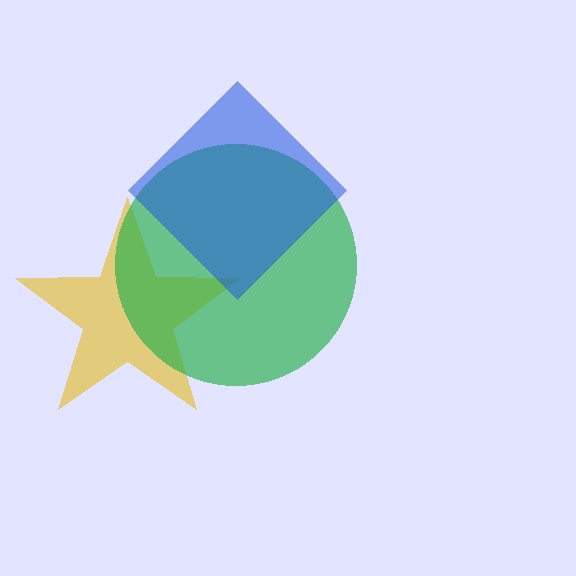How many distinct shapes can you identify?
There are 3 distinct shapes: a yellow star, a green circle, a blue diamond.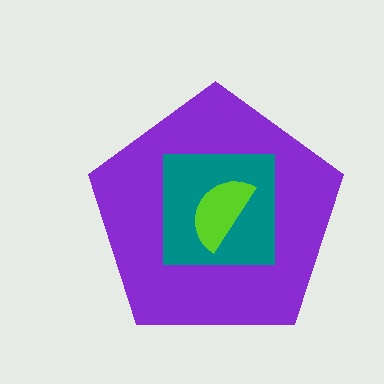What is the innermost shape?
The lime semicircle.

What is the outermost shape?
The purple pentagon.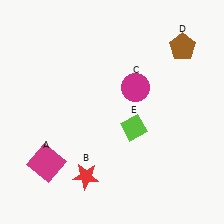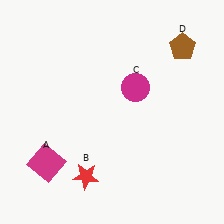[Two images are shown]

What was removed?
The lime diamond (E) was removed in Image 2.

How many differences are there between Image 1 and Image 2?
There is 1 difference between the two images.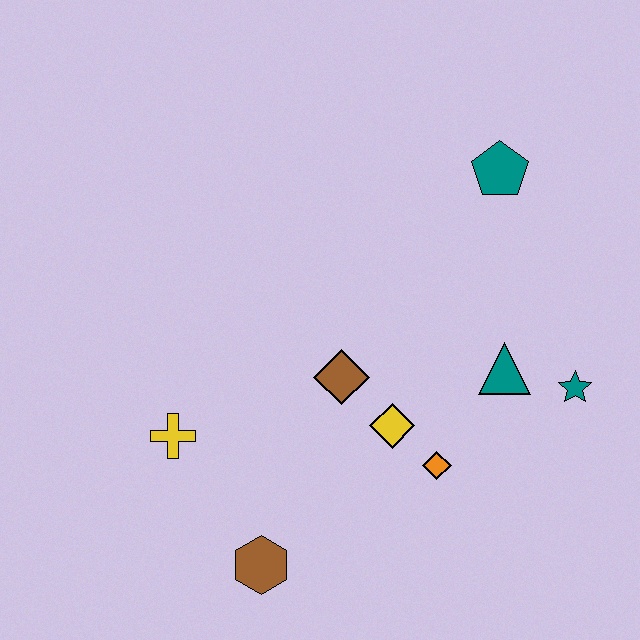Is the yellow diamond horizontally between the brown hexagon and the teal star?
Yes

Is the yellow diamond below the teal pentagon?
Yes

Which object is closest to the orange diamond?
The yellow diamond is closest to the orange diamond.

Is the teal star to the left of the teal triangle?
No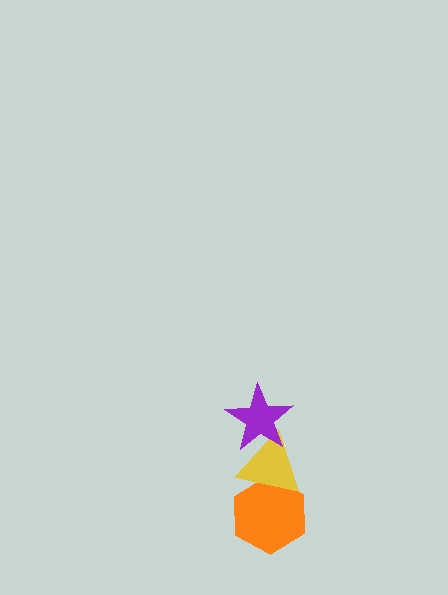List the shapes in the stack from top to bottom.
From top to bottom: the purple star, the yellow triangle, the orange hexagon.